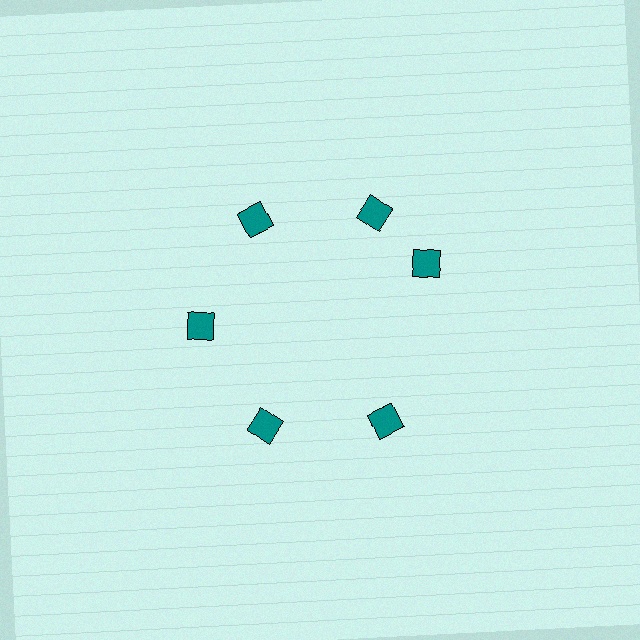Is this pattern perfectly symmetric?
No. The 6 teal diamonds are arranged in a ring, but one element near the 3 o'clock position is rotated out of alignment along the ring, breaking the 6-fold rotational symmetry.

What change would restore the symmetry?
The symmetry would be restored by rotating it back into even spacing with its neighbors so that all 6 diamonds sit at equal angles and equal distance from the center.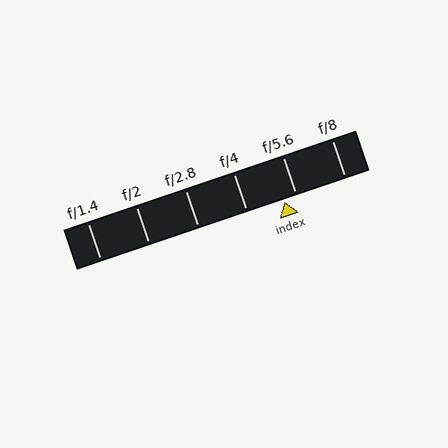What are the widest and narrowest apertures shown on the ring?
The widest aperture shown is f/1.4 and the narrowest is f/8.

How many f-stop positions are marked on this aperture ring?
There are 6 f-stop positions marked.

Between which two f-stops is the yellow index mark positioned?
The index mark is between f/4 and f/5.6.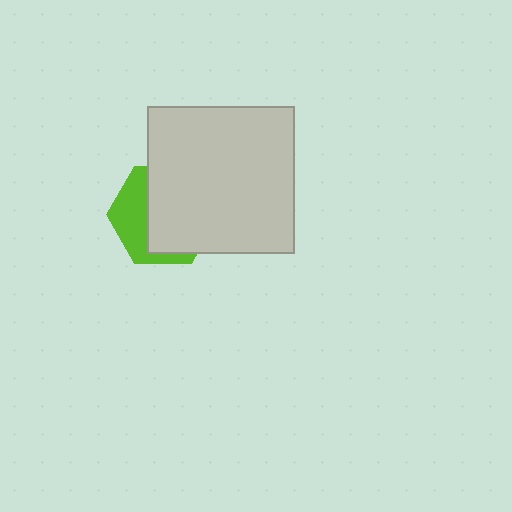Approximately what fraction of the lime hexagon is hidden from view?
Roughly 62% of the lime hexagon is hidden behind the light gray square.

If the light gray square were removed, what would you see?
You would see the complete lime hexagon.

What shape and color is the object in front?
The object in front is a light gray square.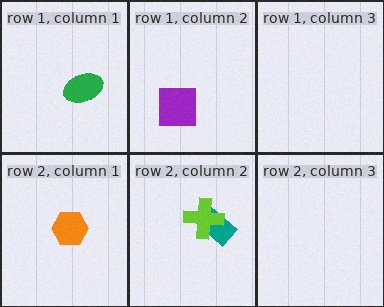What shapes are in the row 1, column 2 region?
The purple square.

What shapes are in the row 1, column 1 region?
The green ellipse.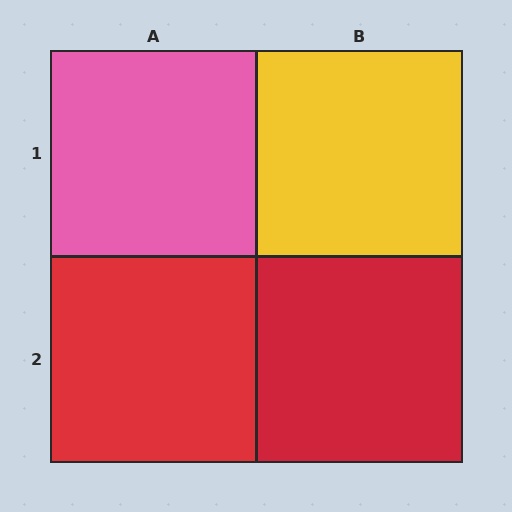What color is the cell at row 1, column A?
Pink.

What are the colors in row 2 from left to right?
Red, red.